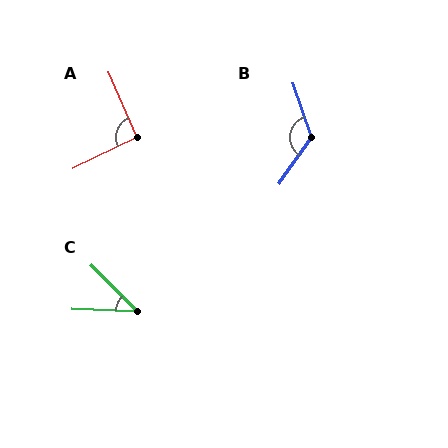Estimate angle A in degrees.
Approximately 93 degrees.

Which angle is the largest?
B, at approximately 126 degrees.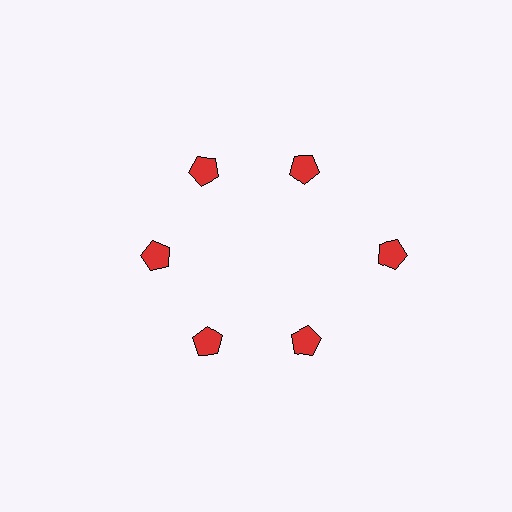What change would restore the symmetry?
The symmetry would be restored by moving it inward, back onto the ring so that all 6 pentagons sit at equal angles and equal distance from the center.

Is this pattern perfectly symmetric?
No. The 6 red pentagons are arranged in a ring, but one element near the 3 o'clock position is pushed outward from the center, breaking the 6-fold rotational symmetry.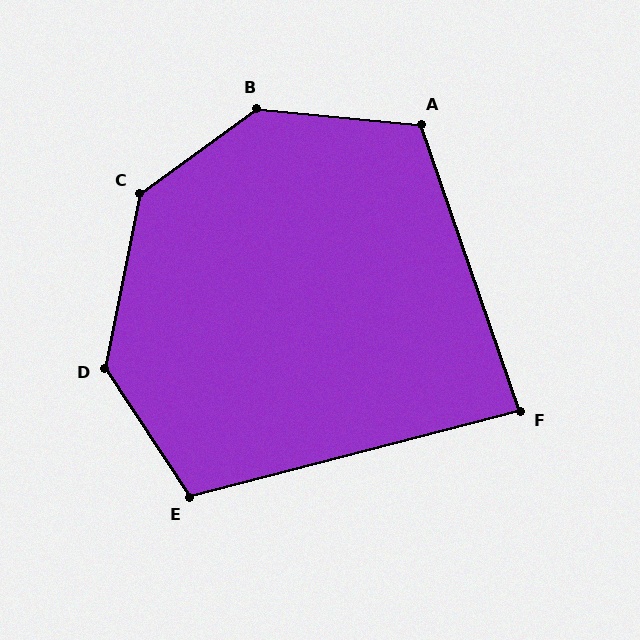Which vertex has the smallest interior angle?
F, at approximately 86 degrees.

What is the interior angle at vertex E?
Approximately 109 degrees (obtuse).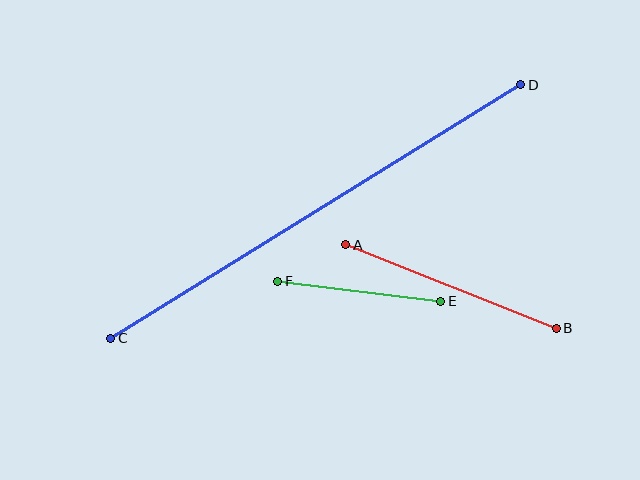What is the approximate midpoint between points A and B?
The midpoint is at approximately (451, 287) pixels.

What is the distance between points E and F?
The distance is approximately 164 pixels.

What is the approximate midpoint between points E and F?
The midpoint is at approximately (359, 291) pixels.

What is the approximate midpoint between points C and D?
The midpoint is at approximately (316, 211) pixels.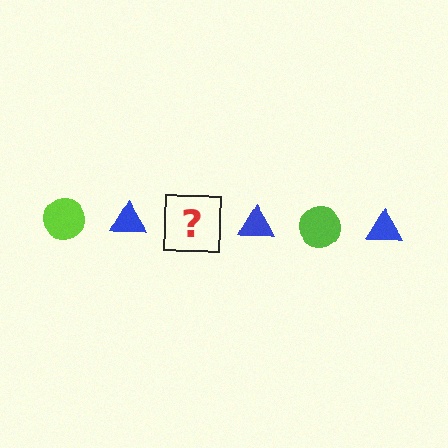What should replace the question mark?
The question mark should be replaced with a lime circle.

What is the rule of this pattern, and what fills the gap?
The rule is that the pattern alternates between lime circle and blue triangle. The gap should be filled with a lime circle.